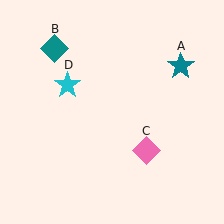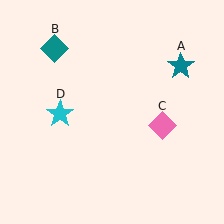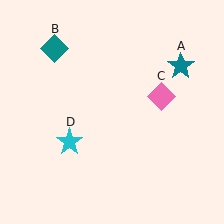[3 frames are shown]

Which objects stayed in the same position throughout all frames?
Teal star (object A) and teal diamond (object B) remained stationary.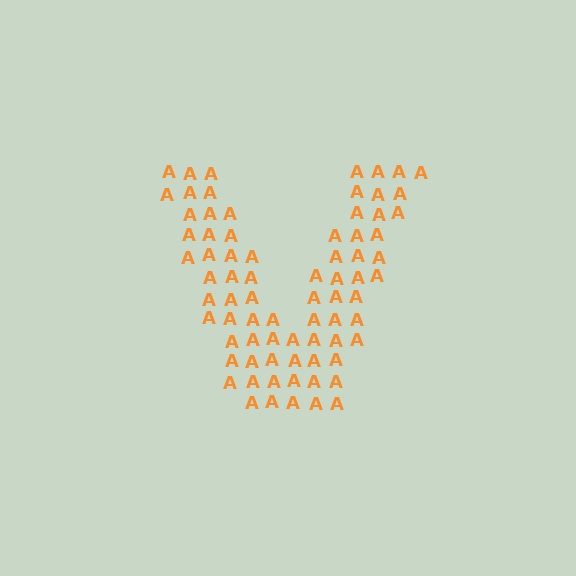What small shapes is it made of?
It is made of small letter A's.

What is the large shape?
The large shape is the letter V.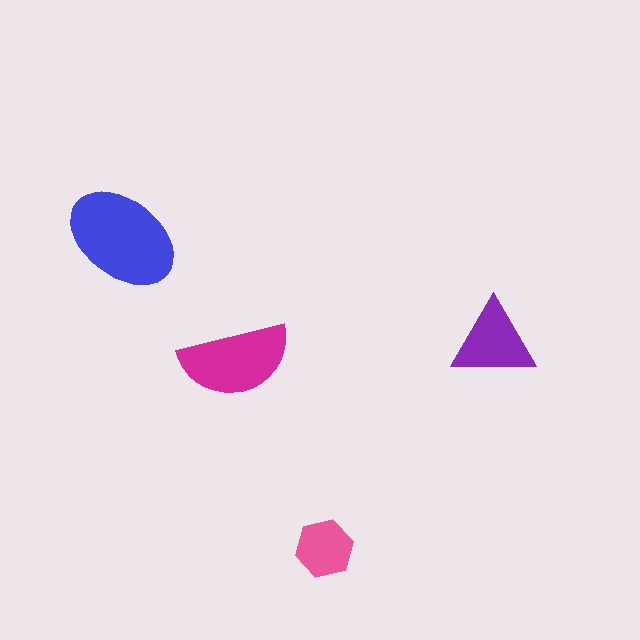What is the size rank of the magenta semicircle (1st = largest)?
2nd.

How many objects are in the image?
There are 4 objects in the image.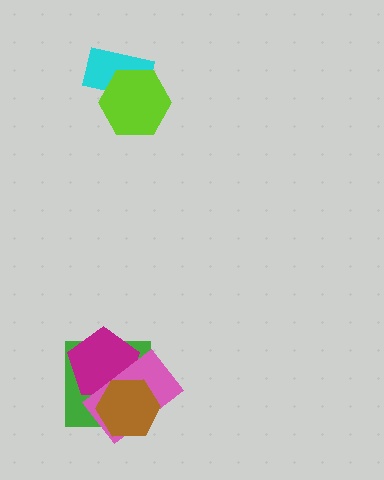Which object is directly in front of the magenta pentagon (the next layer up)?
The pink rectangle is directly in front of the magenta pentagon.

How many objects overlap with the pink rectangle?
3 objects overlap with the pink rectangle.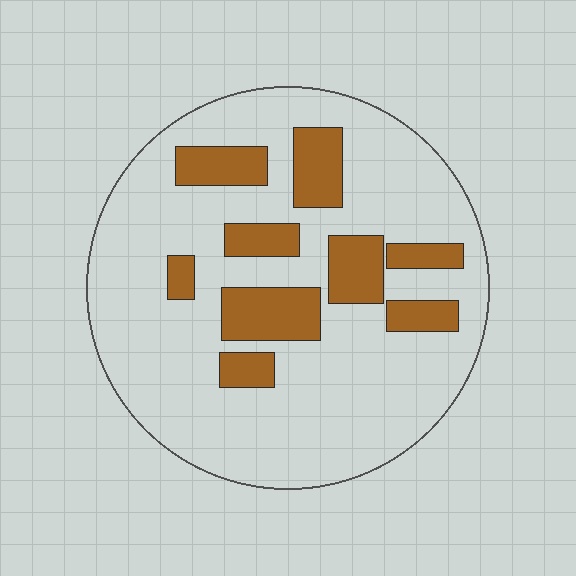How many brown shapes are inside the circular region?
9.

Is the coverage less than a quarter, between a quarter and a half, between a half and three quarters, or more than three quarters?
Less than a quarter.